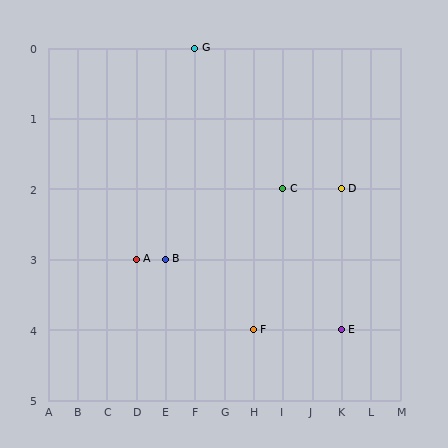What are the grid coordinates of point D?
Point D is at grid coordinates (K, 2).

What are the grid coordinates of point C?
Point C is at grid coordinates (I, 2).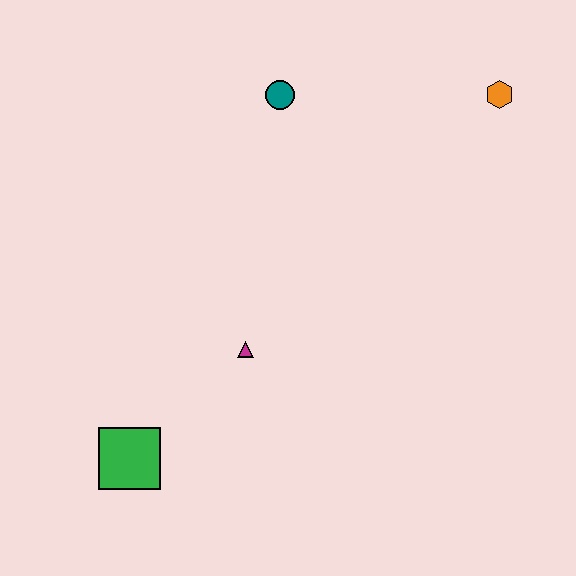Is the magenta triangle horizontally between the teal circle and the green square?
Yes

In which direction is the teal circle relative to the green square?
The teal circle is above the green square.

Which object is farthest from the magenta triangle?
The orange hexagon is farthest from the magenta triangle.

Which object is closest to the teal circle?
The orange hexagon is closest to the teal circle.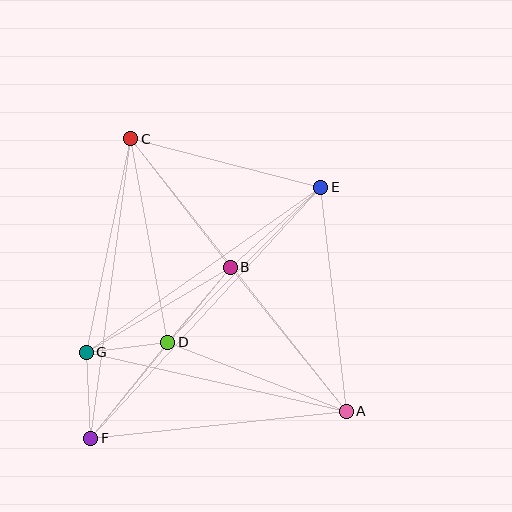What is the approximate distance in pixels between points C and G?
The distance between C and G is approximately 218 pixels.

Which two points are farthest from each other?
Points A and C are farthest from each other.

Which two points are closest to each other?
Points D and G are closest to each other.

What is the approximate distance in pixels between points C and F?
The distance between C and F is approximately 302 pixels.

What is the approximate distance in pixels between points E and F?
The distance between E and F is approximately 340 pixels.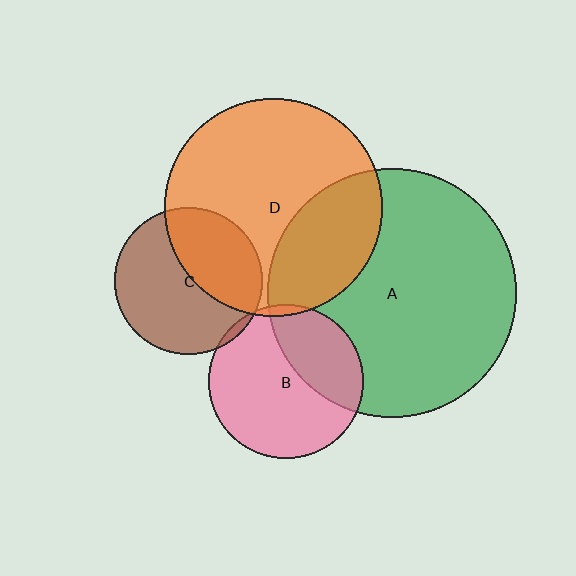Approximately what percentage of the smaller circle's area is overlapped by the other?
Approximately 40%.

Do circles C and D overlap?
Yes.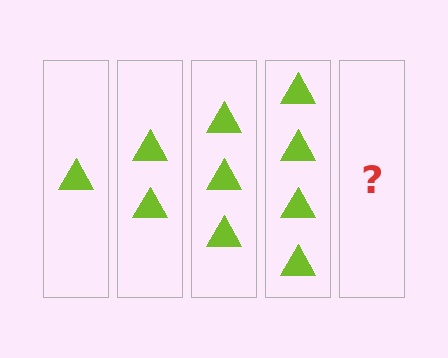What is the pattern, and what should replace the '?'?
The pattern is that each step adds one more triangle. The '?' should be 5 triangles.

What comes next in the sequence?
The next element should be 5 triangles.